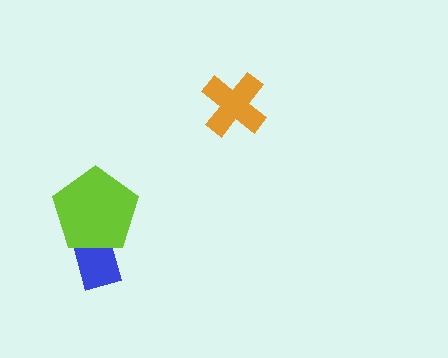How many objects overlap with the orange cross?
0 objects overlap with the orange cross.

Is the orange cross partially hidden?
No, no other shape covers it.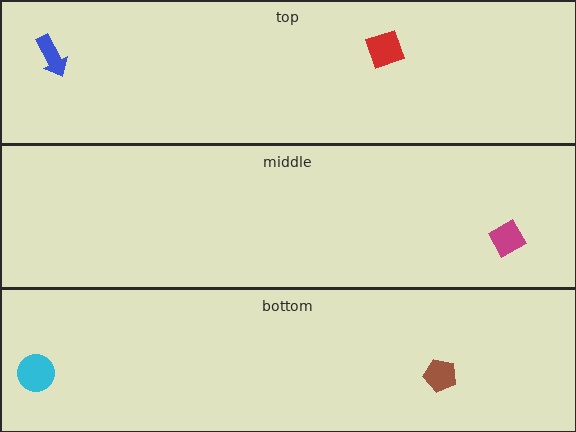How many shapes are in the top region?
2.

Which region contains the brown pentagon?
The bottom region.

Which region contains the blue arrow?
The top region.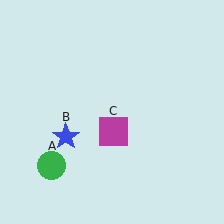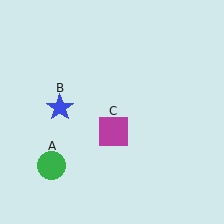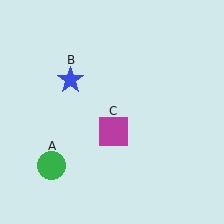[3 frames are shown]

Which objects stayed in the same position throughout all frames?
Green circle (object A) and magenta square (object C) remained stationary.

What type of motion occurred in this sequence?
The blue star (object B) rotated clockwise around the center of the scene.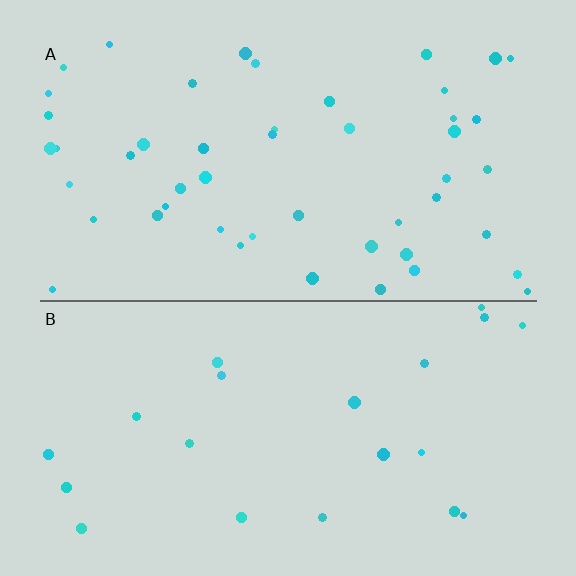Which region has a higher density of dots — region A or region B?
A (the top).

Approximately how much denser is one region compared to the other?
Approximately 2.4× — region A over region B.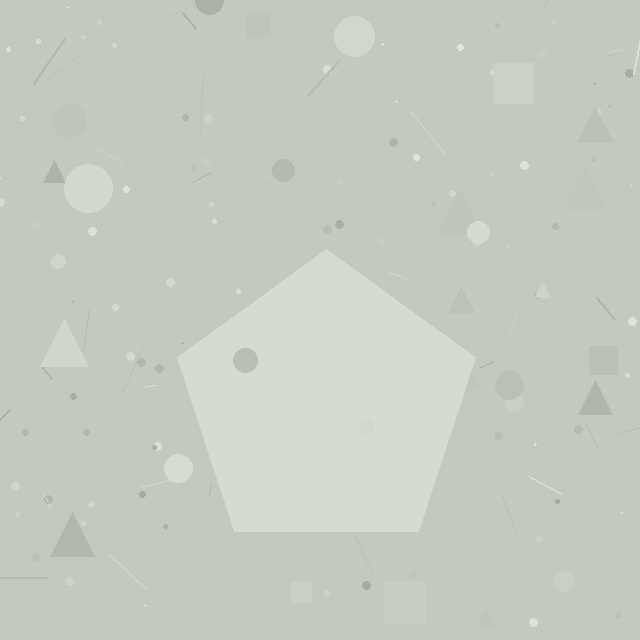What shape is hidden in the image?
A pentagon is hidden in the image.